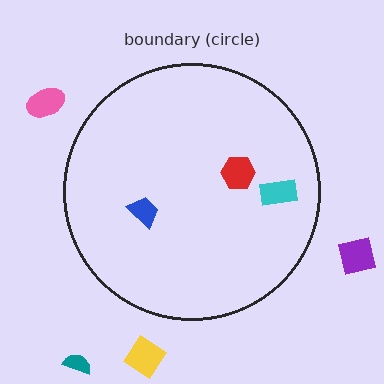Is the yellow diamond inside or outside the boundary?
Outside.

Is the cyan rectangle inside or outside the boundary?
Inside.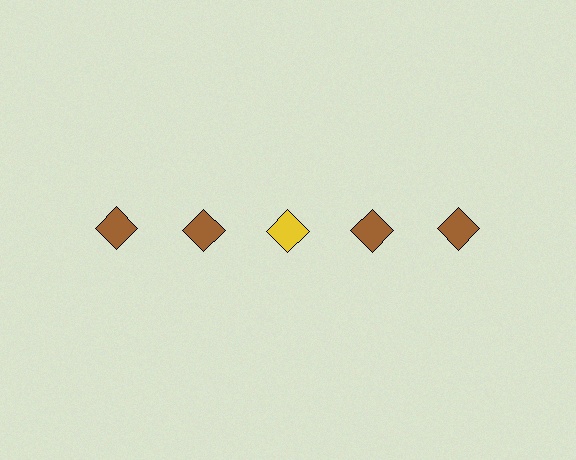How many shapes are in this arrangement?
There are 5 shapes arranged in a grid pattern.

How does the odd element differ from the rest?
It has a different color: yellow instead of brown.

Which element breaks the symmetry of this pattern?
The yellow diamond in the top row, center column breaks the symmetry. All other shapes are brown diamonds.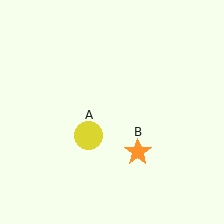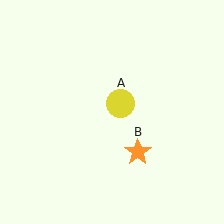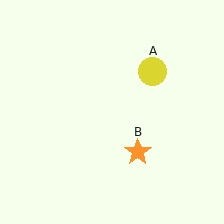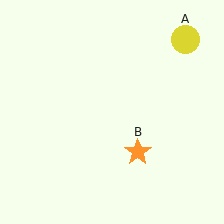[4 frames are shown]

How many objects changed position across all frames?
1 object changed position: yellow circle (object A).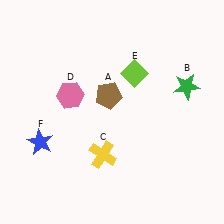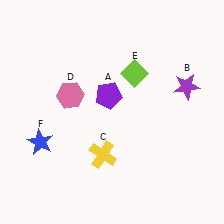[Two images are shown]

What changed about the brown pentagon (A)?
In Image 1, A is brown. In Image 2, it changed to purple.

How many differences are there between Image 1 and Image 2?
There are 2 differences between the two images.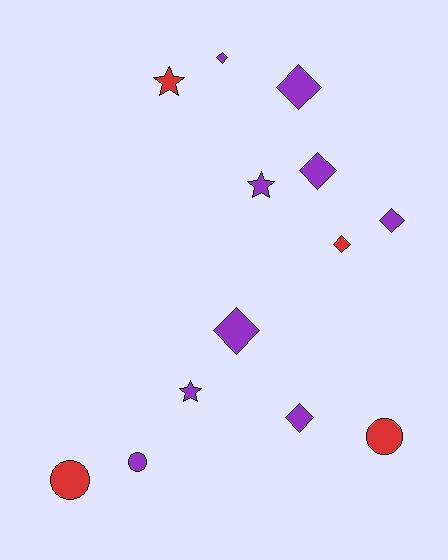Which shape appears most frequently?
Diamond, with 7 objects.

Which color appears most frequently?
Purple, with 9 objects.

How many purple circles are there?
There is 1 purple circle.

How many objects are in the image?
There are 13 objects.